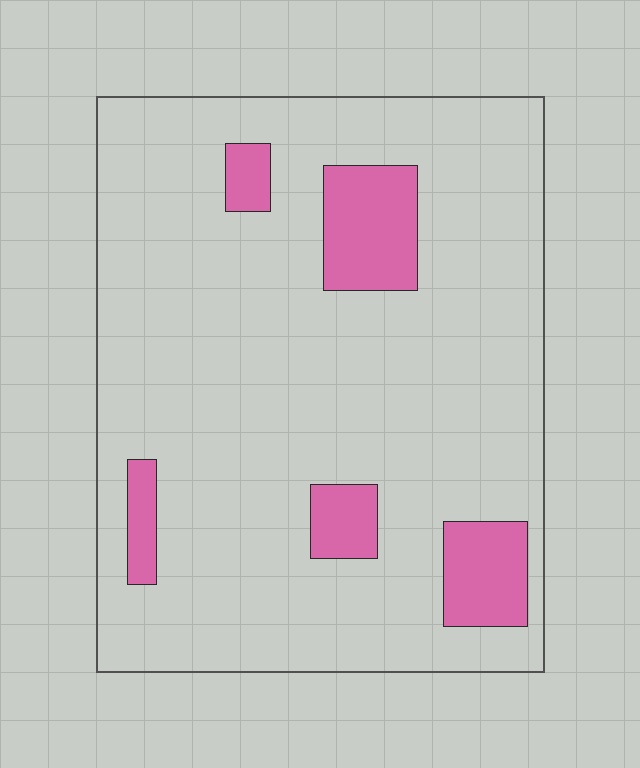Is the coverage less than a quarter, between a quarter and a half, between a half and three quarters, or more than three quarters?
Less than a quarter.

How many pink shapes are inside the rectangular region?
5.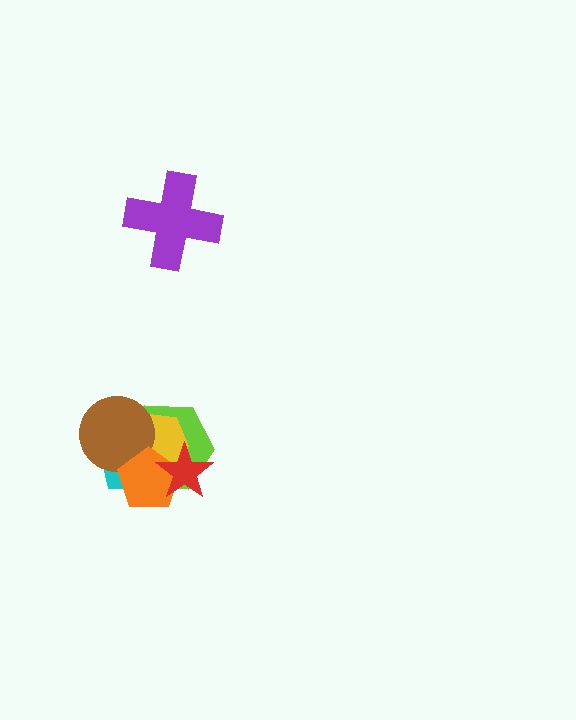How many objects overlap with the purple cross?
0 objects overlap with the purple cross.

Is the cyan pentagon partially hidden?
Yes, it is partially covered by another shape.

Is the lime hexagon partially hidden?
Yes, it is partially covered by another shape.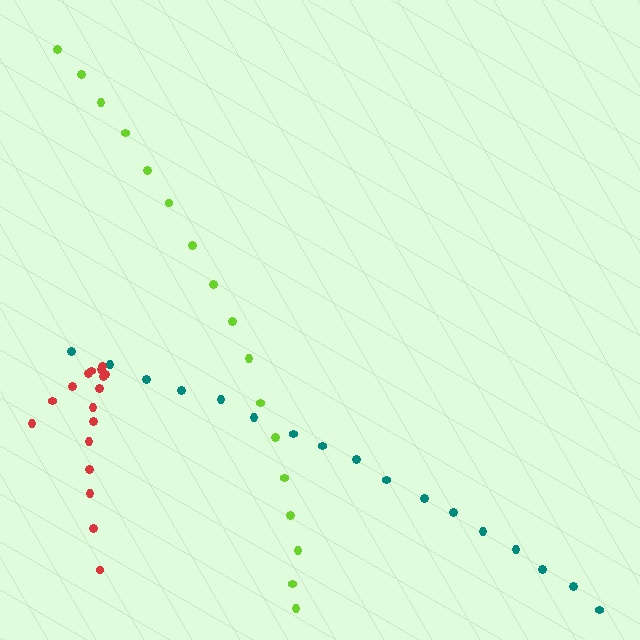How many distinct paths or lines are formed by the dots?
There are 3 distinct paths.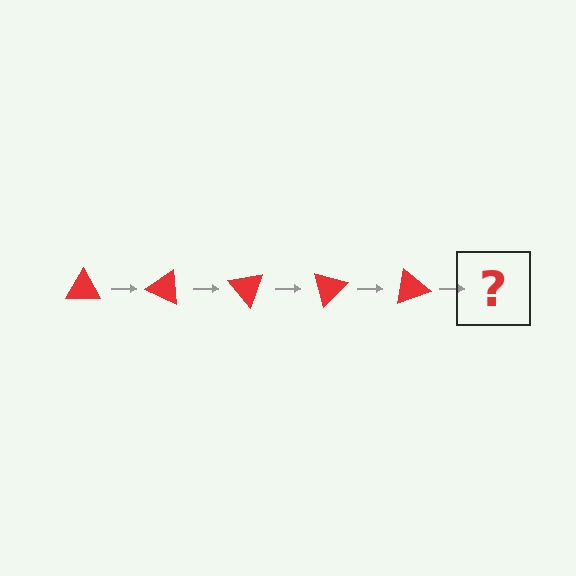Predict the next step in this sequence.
The next step is a red triangle rotated 125 degrees.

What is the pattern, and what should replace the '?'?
The pattern is that the triangle rotates 25 degrees each step. The '?' should be a red triangle rotated 125 degrees.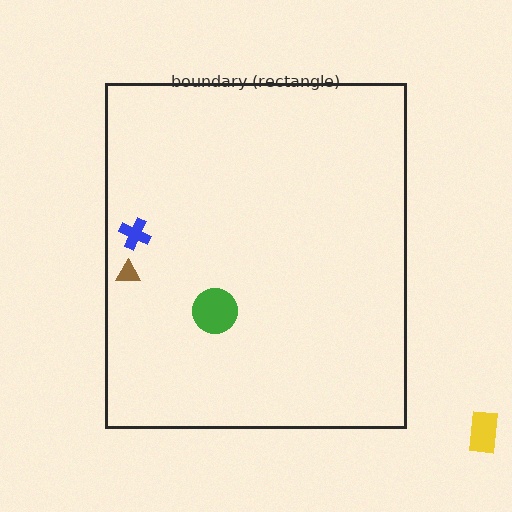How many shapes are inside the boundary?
3 inside, 1 outside.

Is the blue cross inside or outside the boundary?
Inside.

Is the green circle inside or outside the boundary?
Inside.